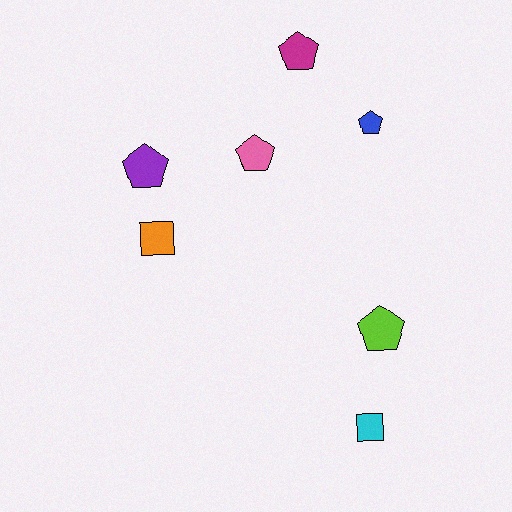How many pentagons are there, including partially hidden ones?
There are 5 pentagons.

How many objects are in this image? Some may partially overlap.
There are 7 objects.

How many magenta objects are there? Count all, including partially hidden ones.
There is 1 magenta object.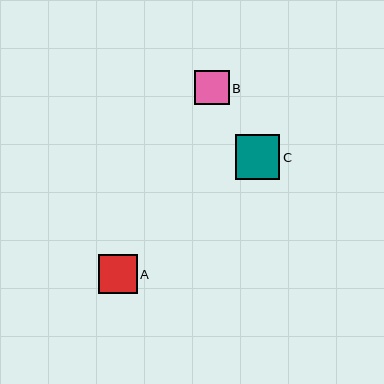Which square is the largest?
Square C is the largest with a size of approximately 44 pixels.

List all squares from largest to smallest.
From largest to smallest: C, A, B.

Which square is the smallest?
Square B is the smallest with a size of approximately 34 pixels.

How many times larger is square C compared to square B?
Square C is approximately 1.3 times the size of square B.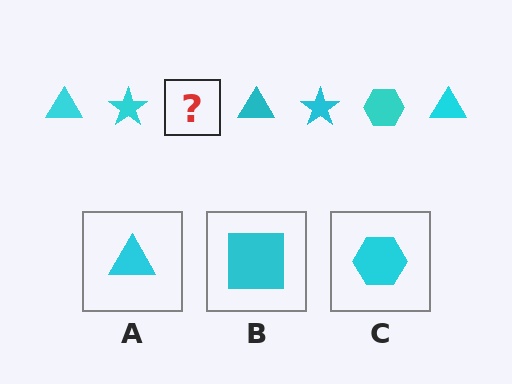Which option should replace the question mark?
Option C.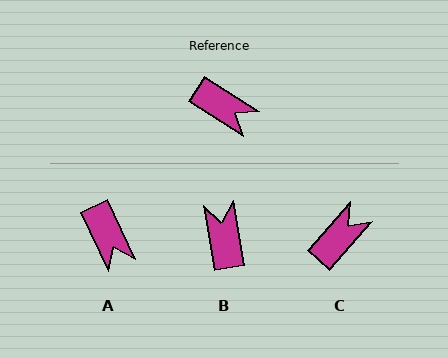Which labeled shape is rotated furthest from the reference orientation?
B, about 132 degrees away.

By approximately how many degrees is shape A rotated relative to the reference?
Approximately 32 degrees clockwise.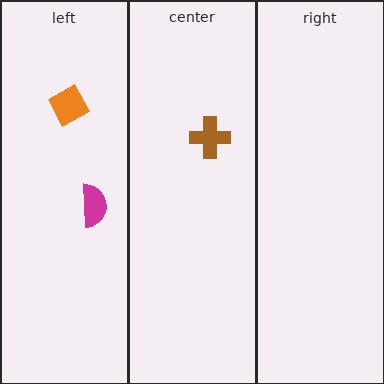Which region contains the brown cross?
The center region.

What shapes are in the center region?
The brown cross.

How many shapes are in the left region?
2.